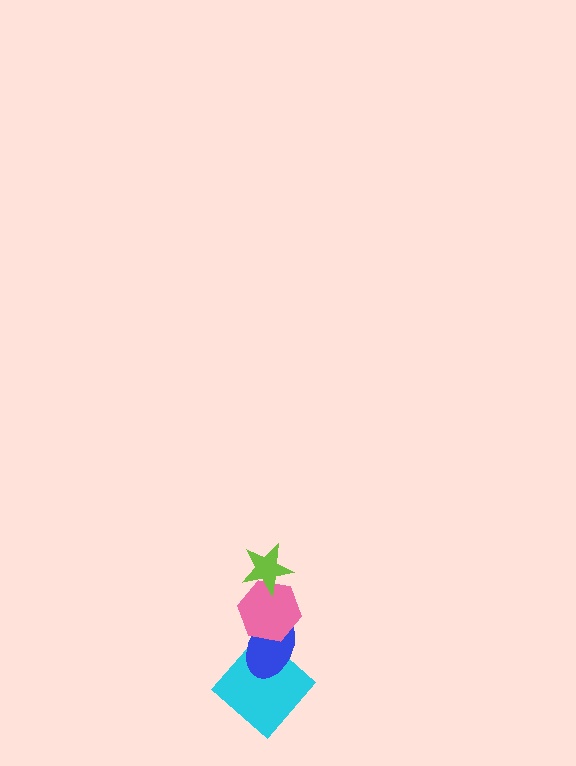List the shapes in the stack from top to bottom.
From top to bottom: the lime star, the pink hexagon, the blue ellipse, the cyan diamond.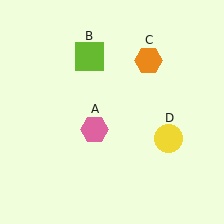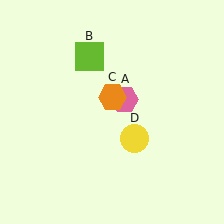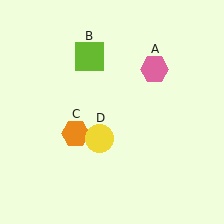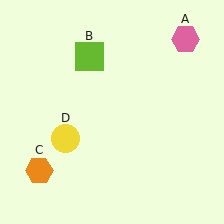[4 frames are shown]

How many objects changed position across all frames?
3 objects changed position: pink hexagon (object A), orange hexagon (object C), yellow circle (object D).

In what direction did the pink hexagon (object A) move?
The pink hexagon (object A) moved up and to the right.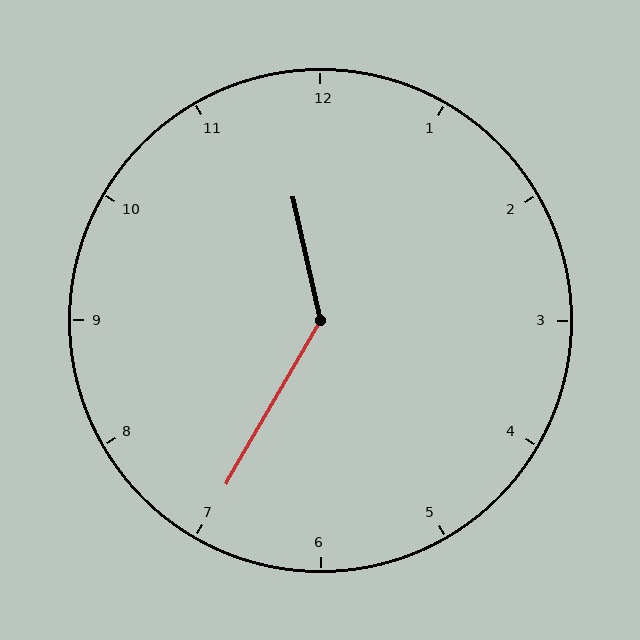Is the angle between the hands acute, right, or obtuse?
It is obtuse.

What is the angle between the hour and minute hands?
Approximately 138 degrees.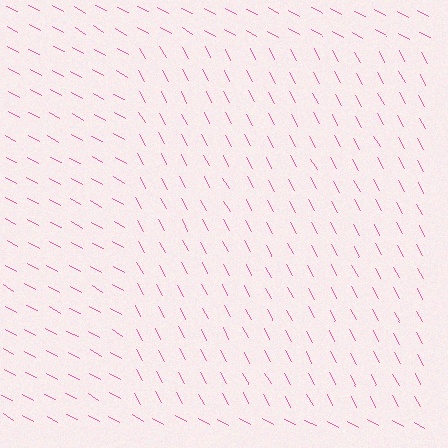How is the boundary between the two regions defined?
The boundary is defined purely by a change in line orientation (approximately 32 degrees difference). All lines are the same color and thickness.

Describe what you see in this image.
The image is filled with small pink line segments. A rectangle region in the image has lines oriented differently from the surrounding lines, creating a visible texture boundary.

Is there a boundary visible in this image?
Yes, there is a texture boundary formed by a change in line orientation.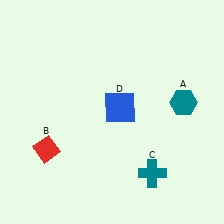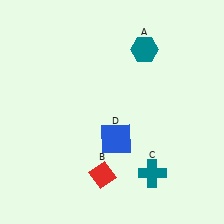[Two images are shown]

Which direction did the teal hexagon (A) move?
The teal hexagon (A) moved up.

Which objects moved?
The objects that moved are: the teal hexagon (A), the red diamond (B), the blue square (D).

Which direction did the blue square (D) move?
The blue square (D) moved down.